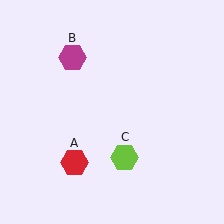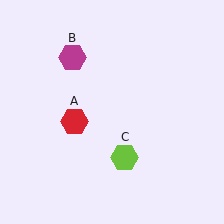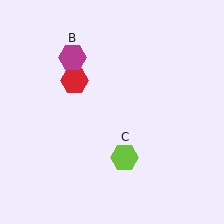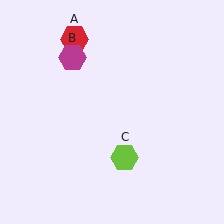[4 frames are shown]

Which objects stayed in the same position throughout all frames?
Magenta hexagon (object B) and lime hexagon (object C) remained stationary.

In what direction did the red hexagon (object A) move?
The red hexagon (object A) moved up.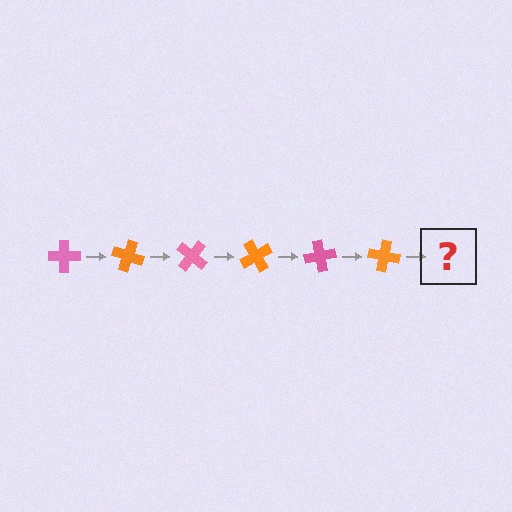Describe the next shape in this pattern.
It should be a pink cross, rotated 120 degrees from the start.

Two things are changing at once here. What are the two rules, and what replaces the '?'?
The two rules are that it rotates 20 degrees each step and the color cycles through pink and orange. The '?' should be a pink cross, rotated 120 degrees from the start.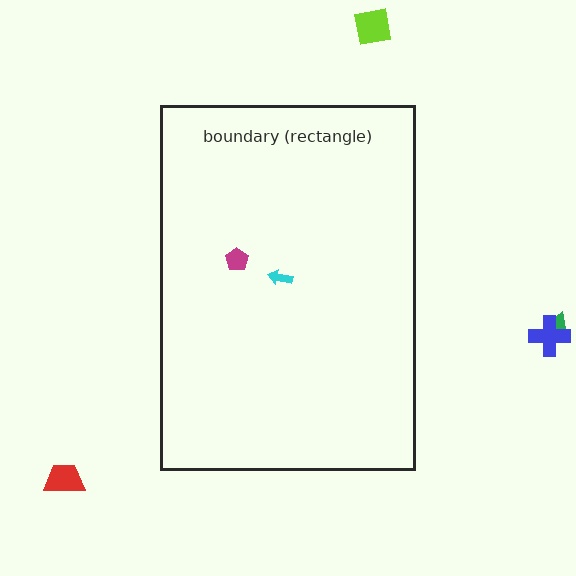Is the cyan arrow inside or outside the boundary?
Inside.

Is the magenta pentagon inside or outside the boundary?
Inside.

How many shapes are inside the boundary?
2 inside, 4 outside.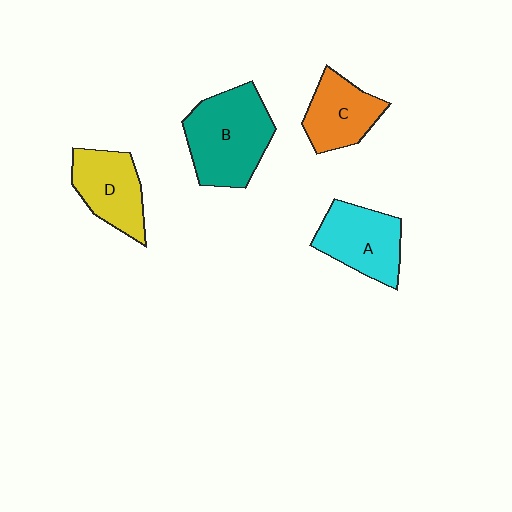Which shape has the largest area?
Shape B (teal).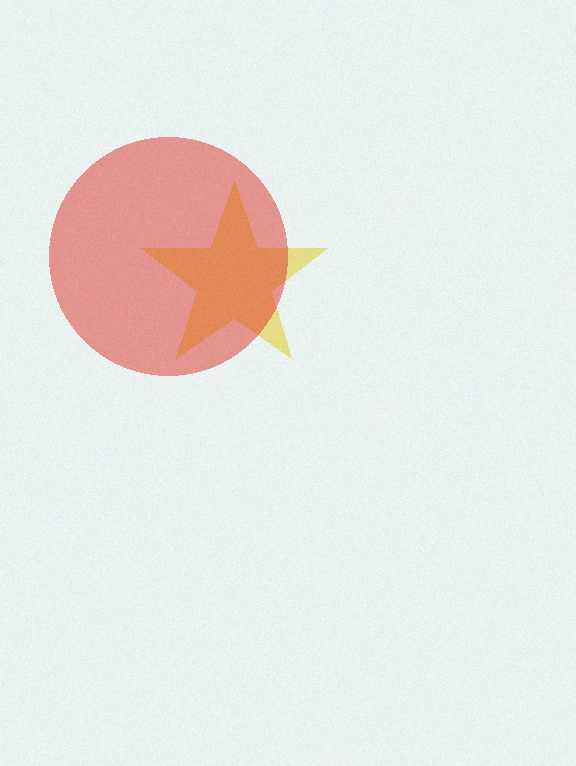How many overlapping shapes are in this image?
There are 2 overlapping shapes in the image.